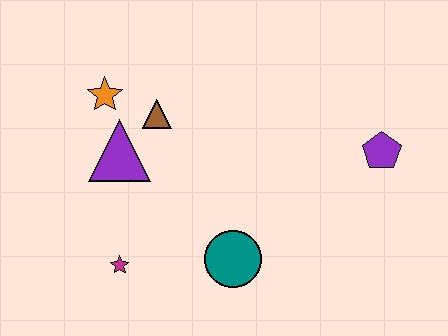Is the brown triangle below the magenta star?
No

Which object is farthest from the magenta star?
The purple pentagon is farthest from the magenta star.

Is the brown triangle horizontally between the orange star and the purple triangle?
No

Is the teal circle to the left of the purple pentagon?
Yes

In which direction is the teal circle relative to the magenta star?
The teal circle is to the right of the magenta star.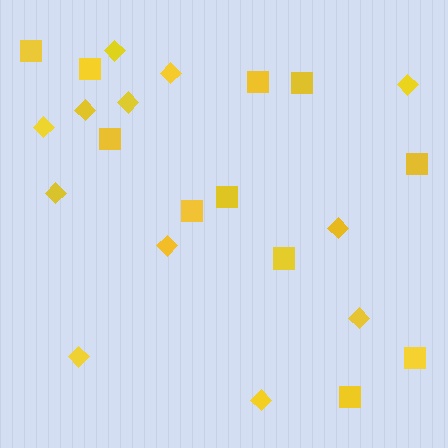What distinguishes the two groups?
There are 2 groups: one group of squares (11) and one group of diamonds (12).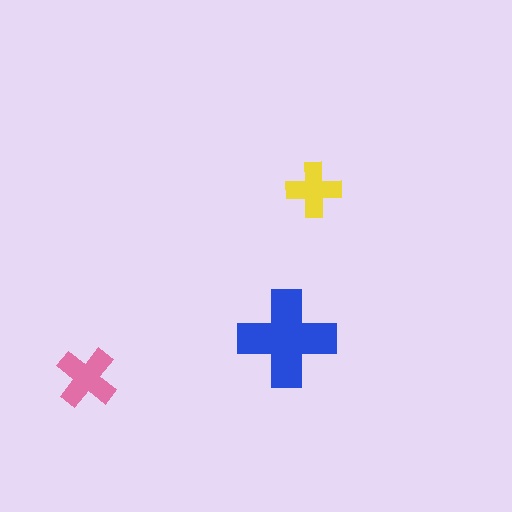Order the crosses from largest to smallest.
the blue one, the pink one, the yellow one.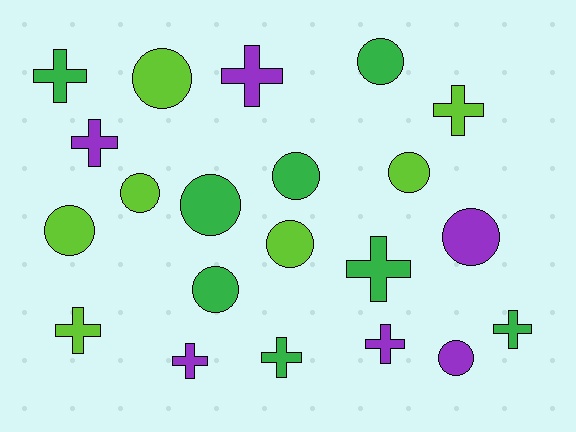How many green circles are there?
There are 4 green circles.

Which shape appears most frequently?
Circle, with 11 objects.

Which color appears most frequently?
Green, with 8 objects.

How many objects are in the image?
There are 21 objects.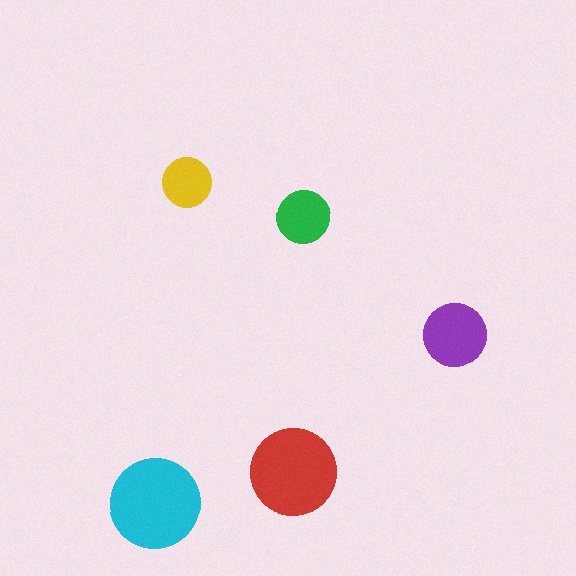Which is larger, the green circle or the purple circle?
The purple one.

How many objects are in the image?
There are 5 objects in the image.